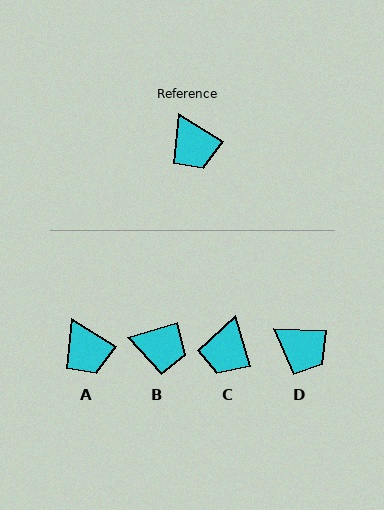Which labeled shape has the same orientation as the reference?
A.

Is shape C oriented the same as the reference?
No, it is off by about 42 degrees.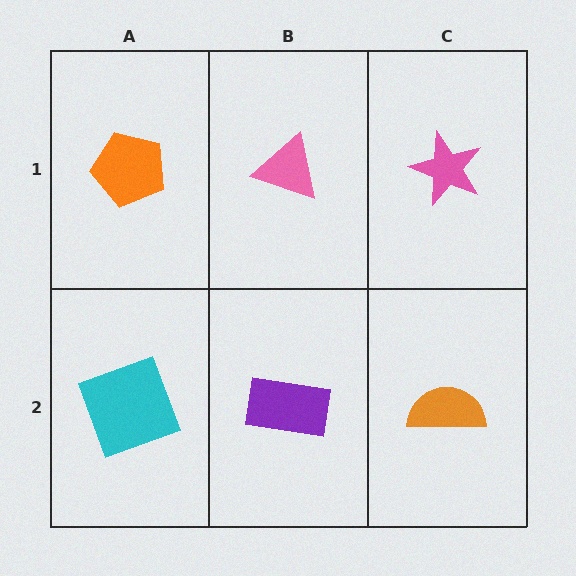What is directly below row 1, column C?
An orange semicircle.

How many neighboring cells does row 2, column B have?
3.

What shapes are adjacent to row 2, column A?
An orange pentagon (row 1, column A), a purple rectangle (row 2, column B).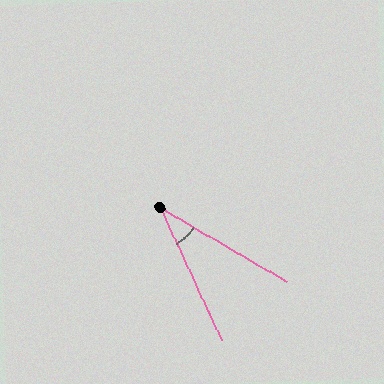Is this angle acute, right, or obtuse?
It is acute.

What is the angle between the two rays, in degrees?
Approximately 35 degrees.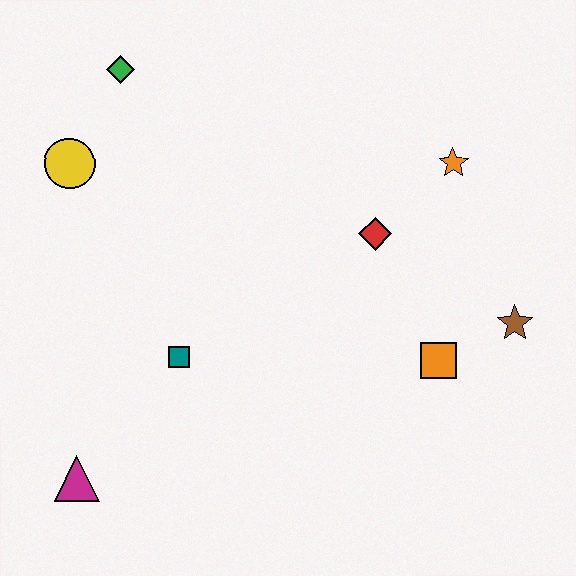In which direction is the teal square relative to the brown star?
The teal square is to the left of the brown star.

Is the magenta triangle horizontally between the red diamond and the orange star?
No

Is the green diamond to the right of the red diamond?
No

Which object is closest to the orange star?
The red diamond is closest to the orange star.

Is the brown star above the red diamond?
No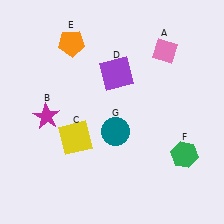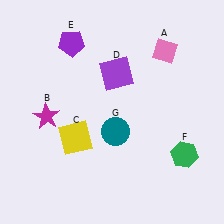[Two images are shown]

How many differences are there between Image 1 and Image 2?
There is 1 difference between the two images.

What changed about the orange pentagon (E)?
In Image 1, E is orange. In Image 2, it changed to purple.